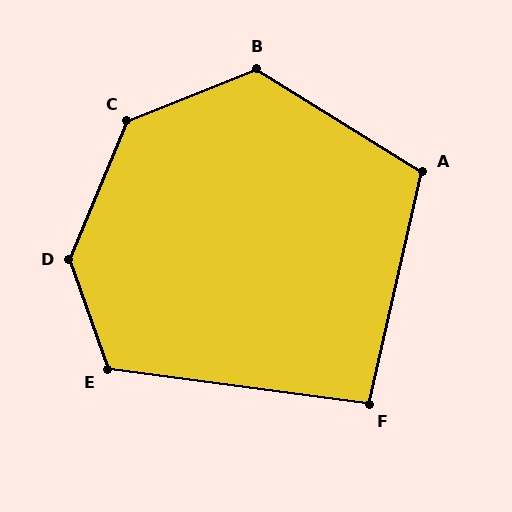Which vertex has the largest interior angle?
D, at approximately 138 degrees.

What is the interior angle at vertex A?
Approximately 109 degrees (obtuse).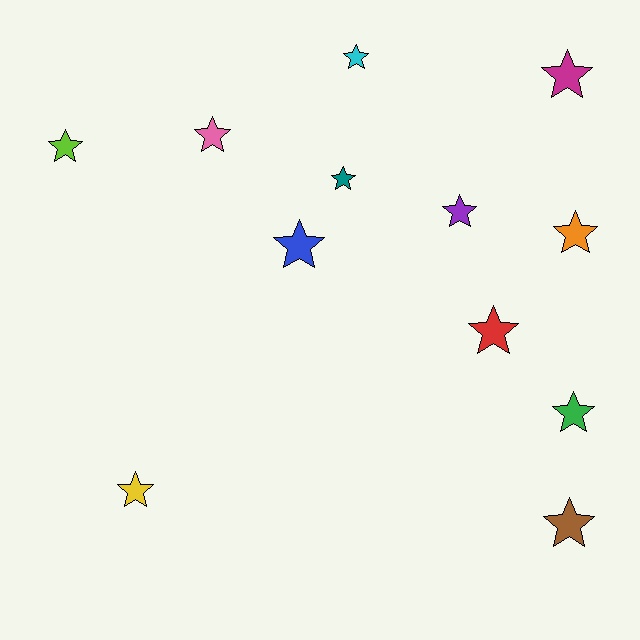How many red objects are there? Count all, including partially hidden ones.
There is 1 red object.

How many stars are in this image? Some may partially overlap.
There are 12 stars.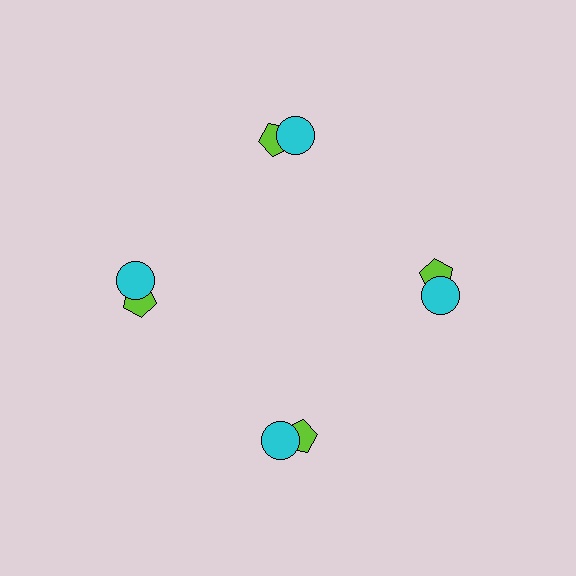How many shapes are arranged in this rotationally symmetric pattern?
There are 8 shapes, arranged in 4 groups of 2.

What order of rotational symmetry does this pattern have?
This pattern has 4-fold rotational symmetry.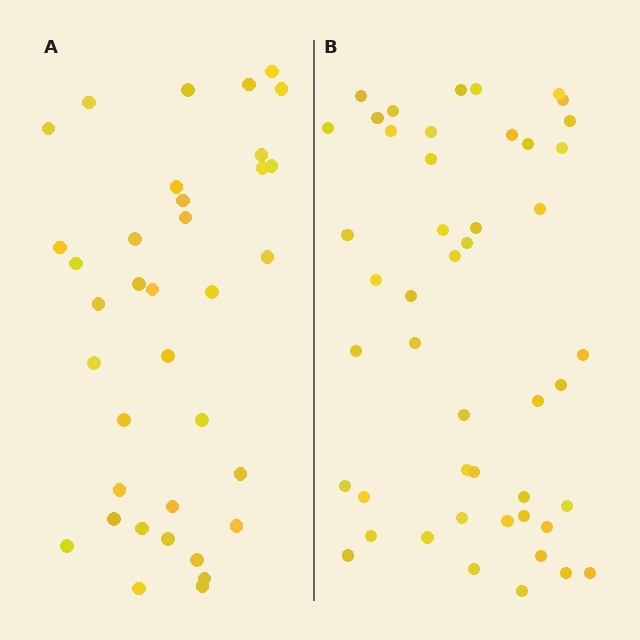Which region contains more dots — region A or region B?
Region B (the right region) has more dots.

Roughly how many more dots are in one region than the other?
Region B has roughly 12 or so more dots than region A.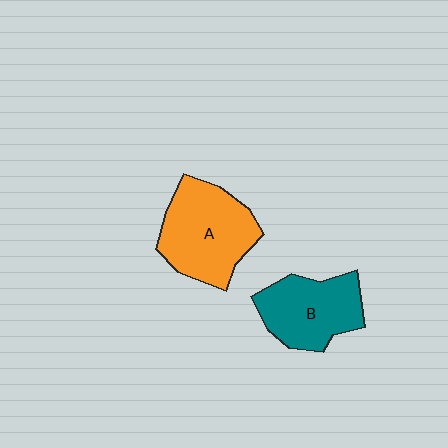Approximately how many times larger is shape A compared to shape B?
Approximately 1.2 times.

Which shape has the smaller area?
Shape B (teal).